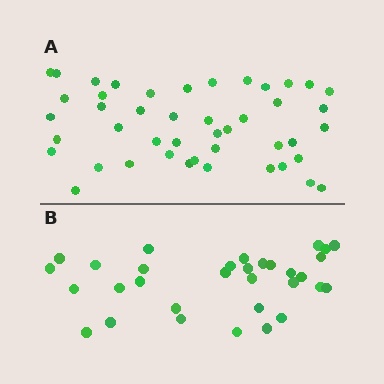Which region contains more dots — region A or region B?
Region A (the top region) has more dots.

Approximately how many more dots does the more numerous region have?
Region A has approximately 15 more dots than region B.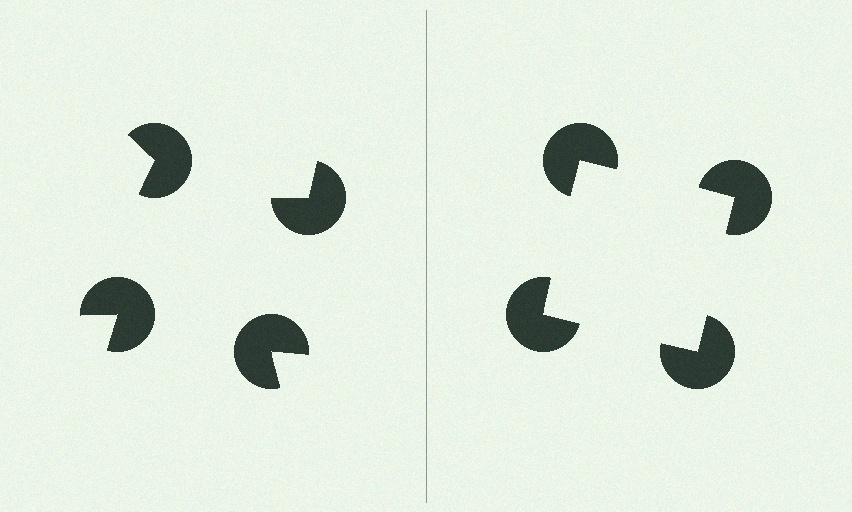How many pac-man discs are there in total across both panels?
8 — 4 on each side.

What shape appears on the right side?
An illusory square.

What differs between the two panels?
The pac-man discs are positioned identically on both sides; only the wedge orientations differ. On the right they align to a square; on the left they are misaligned.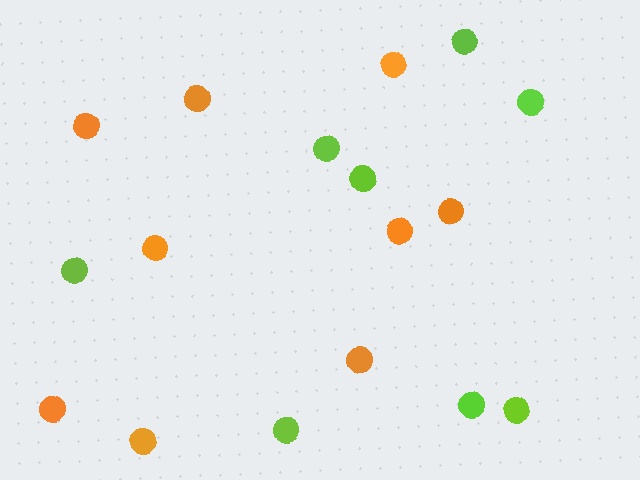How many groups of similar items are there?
There are 2 groups: one group of orange circles (9) and one group of lime circles (8).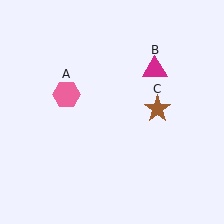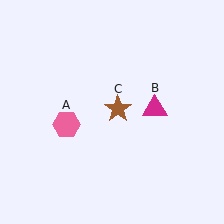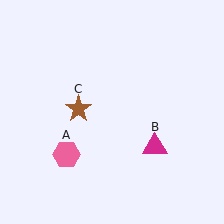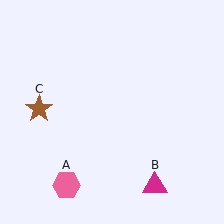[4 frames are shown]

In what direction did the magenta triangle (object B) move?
The magenta triangle (object B) moved down.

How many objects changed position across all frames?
3 objects changed position: pink hexagon (object A), magenta triangle (object B), brown star (object C).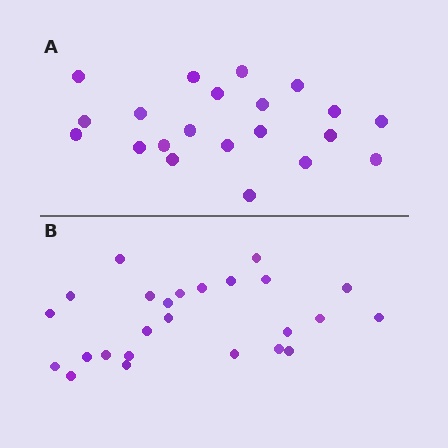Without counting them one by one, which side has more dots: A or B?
Region B (the bottom region) has more dots.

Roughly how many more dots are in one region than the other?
Region B has about 4 more dots than region A.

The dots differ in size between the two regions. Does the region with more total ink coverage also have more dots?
No. Region A has more total ink coverage because its dots are larger, but region B actually contains more individual dots. Total area can be misleading — the number of items is what matters here.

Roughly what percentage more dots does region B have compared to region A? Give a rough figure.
About 20% more.